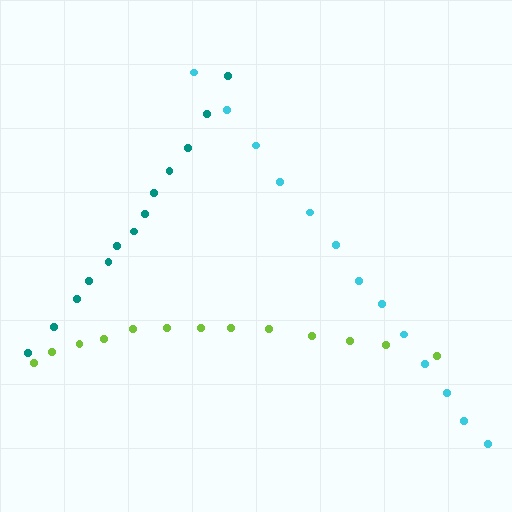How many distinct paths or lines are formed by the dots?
There are 3 distinct paths.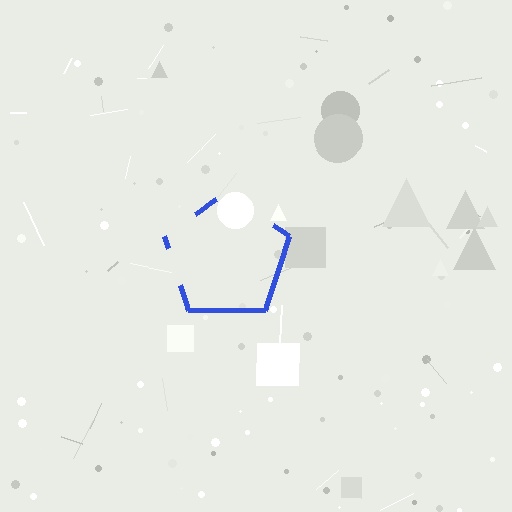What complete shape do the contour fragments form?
The contour fragments form a pentagon.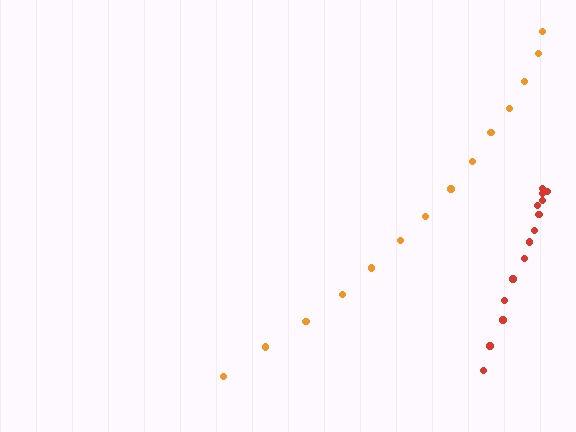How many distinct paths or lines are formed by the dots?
There are 2 distinct paths.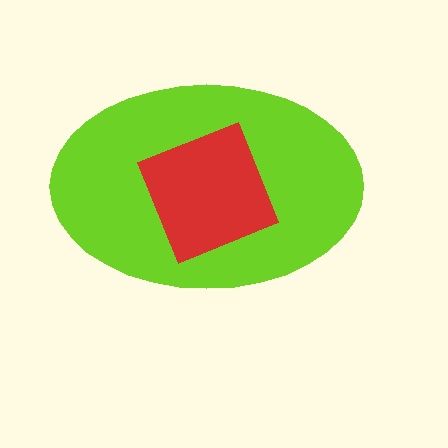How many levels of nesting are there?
2.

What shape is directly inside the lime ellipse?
The red square.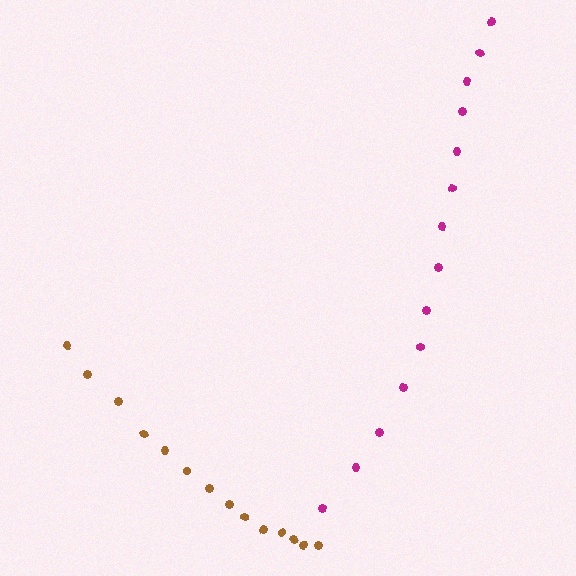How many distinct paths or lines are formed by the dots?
There are 2 distinct paths.